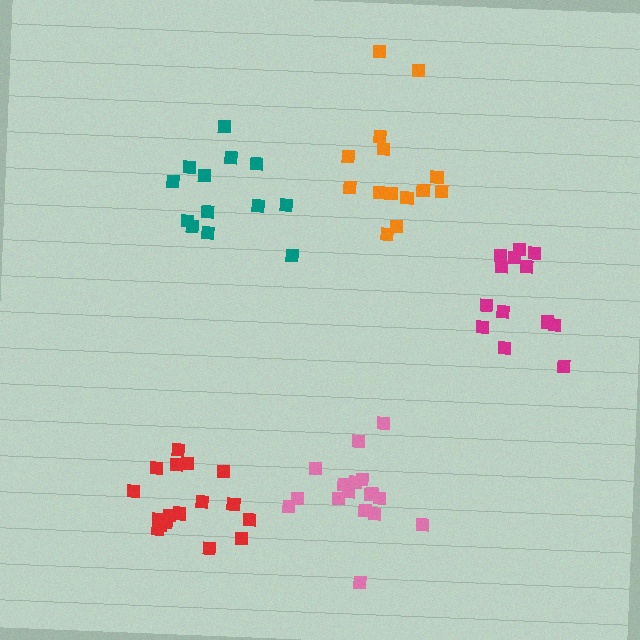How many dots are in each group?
Group 1: 13 dots, Group 2: 17 dots, Group 3: 13 dots, Group 4: 17 dots, Group 5: 15 dots (75 total).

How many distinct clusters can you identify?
There are 5 distinct clusters.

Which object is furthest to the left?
The red cluster is leftmost.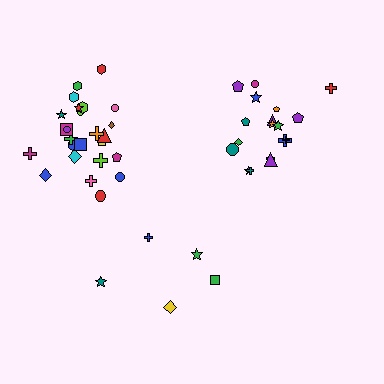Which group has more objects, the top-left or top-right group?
The top-left group.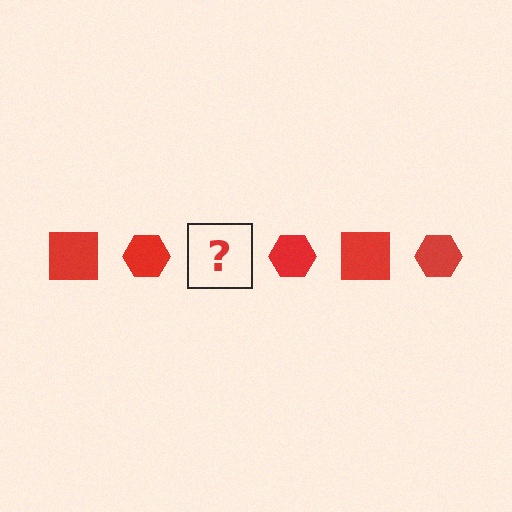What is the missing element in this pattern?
The missing element is a red square.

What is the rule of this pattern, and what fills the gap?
The rule is that the pattern cycles through square, hexagon shapes in red. The gap should be filled with a red square.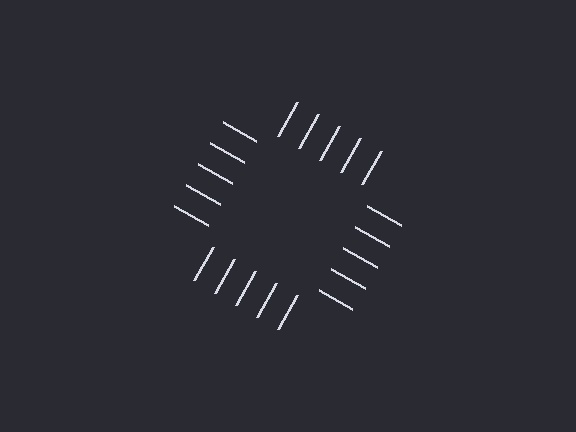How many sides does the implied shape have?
4 sides — the line-ends trace a square.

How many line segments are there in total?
20 — 5 along each of the 4 edges.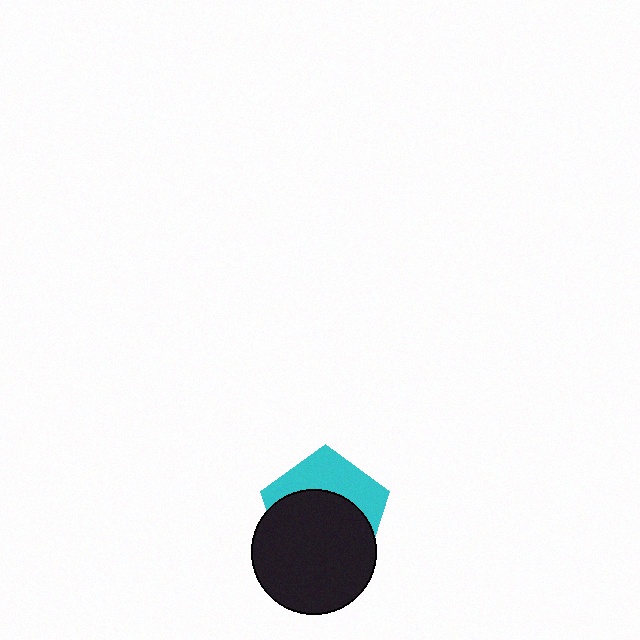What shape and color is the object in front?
The object in front is a black circle.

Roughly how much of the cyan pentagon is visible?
A small part of it is visible (roughly 39%).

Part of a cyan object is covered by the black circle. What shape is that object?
It is a pentagon.